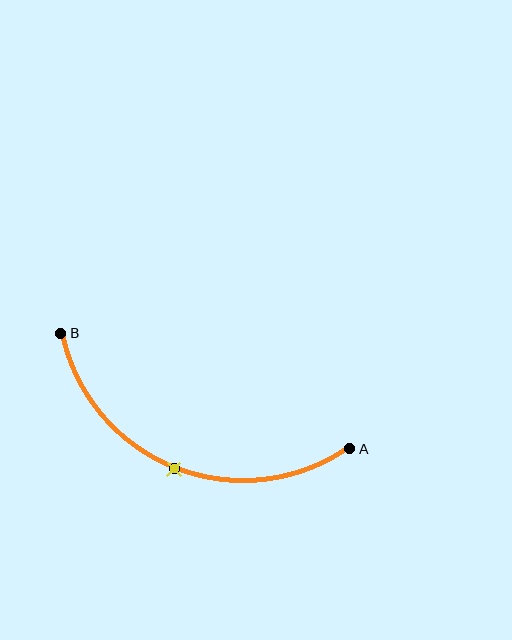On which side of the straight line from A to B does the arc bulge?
The arc bulges below the straight line connecting A and B.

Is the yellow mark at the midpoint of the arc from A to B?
Yes. The yellow mark lies on the arc at equal arc-length from both A and B — it is the arc midpoint.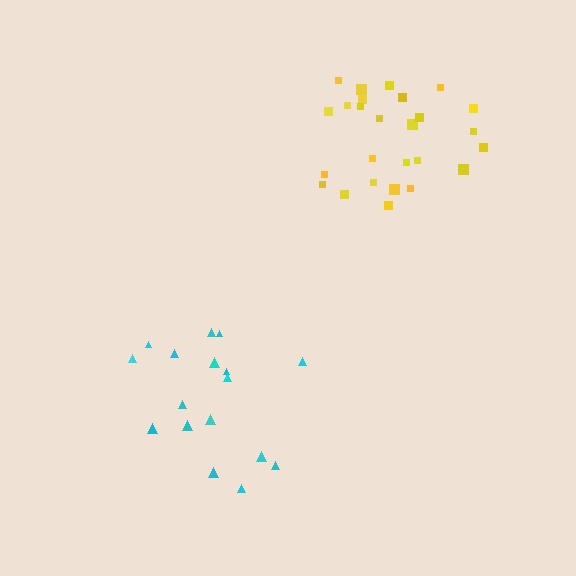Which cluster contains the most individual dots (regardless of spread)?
Yellow (26).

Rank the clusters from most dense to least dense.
yellow, cyan.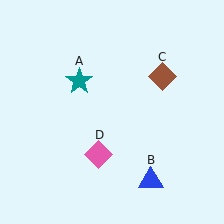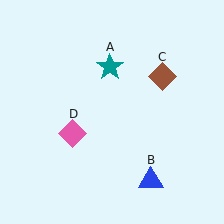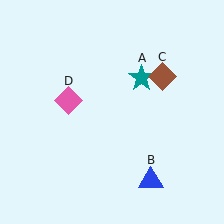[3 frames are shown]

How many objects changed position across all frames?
2 objects changed position: teal star (object A), pink diamond (object D).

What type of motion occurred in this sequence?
The teal star (object A), pink diamond (object D) rotated clockwise around the center of the scene.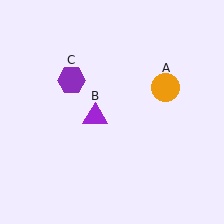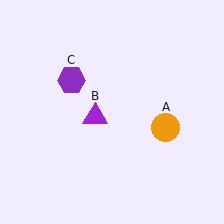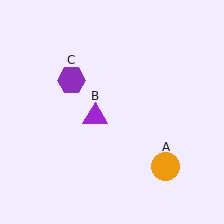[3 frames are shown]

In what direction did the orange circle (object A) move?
The orange circle (object A) moved down.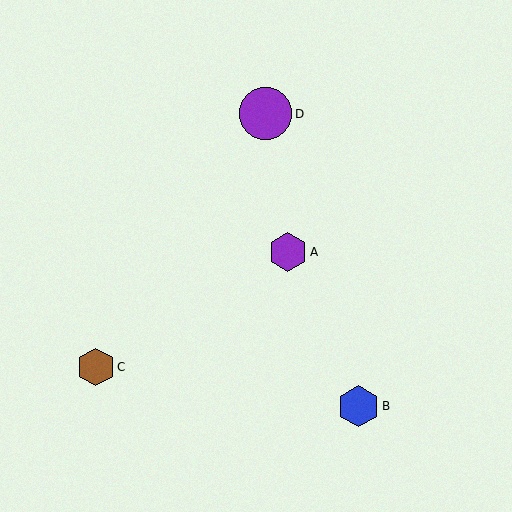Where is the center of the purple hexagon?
The center of the purple hexagon is at (288, 252).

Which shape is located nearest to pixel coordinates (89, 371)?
The brown hexagon (labeled C) at (96, 367) is nearest to that location.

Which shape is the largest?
The purple circle (labeled D) is the largest.